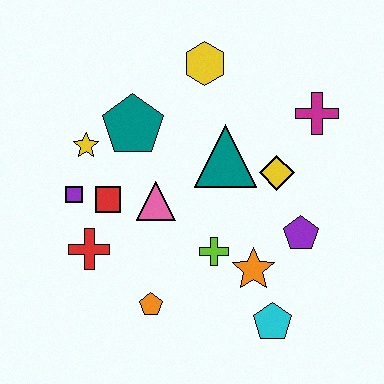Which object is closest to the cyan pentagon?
The orange star is closest to the cyan pentagon.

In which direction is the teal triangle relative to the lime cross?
The teal triangle is above the lime cross.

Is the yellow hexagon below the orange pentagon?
No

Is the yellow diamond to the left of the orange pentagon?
No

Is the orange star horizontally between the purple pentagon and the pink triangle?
Yes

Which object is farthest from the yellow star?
The cyan pentagon is farthest from the yellow star.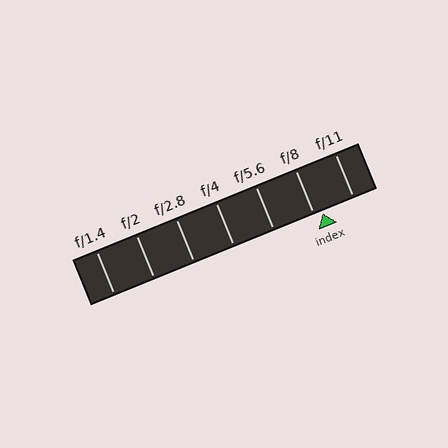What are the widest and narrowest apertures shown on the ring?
The widest aperture shown is f/1.4 and the narrowest is f/11.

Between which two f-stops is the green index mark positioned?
The index mark is between f/8 and f/11.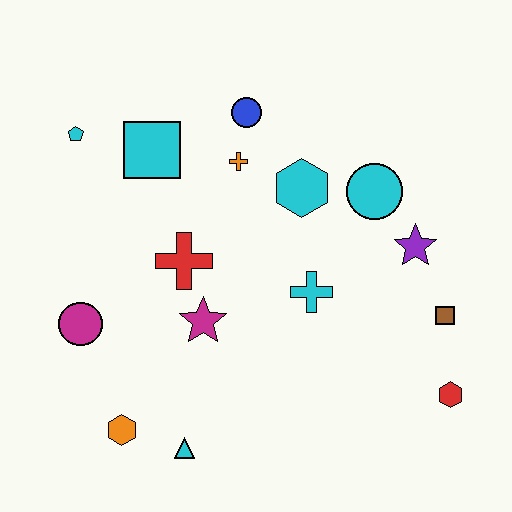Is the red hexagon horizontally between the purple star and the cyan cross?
No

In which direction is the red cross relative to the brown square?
The red cross is to the left of the brown square.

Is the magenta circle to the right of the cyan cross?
No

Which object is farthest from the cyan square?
The red hexagon is farthest from the cyan square.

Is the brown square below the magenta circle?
No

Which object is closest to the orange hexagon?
The cyan triangle is closest to the orange hexagon.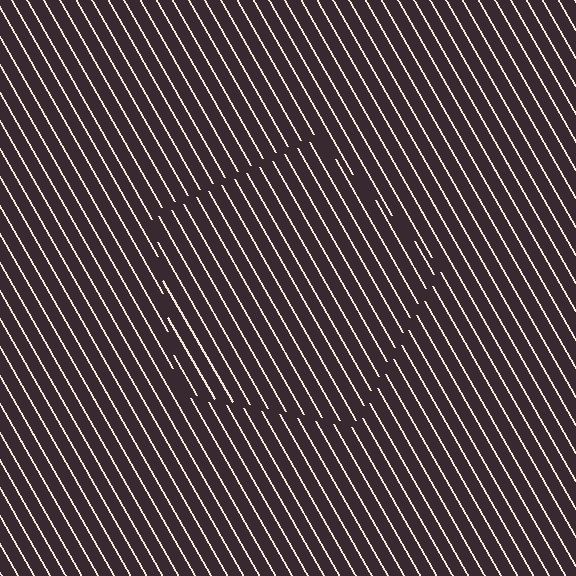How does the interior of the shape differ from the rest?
The interior of the shape contains the same grating, shifted by half a period — the contour is defined by the phase discontinuity where line-ends from the inner and outer gratings abut.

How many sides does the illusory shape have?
5 sides — the line-ends trace a pentagon.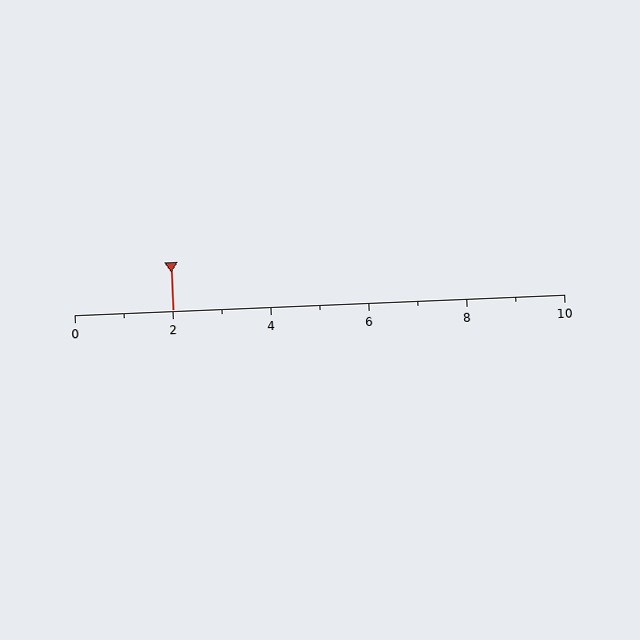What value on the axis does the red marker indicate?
The marker indicates approximately 2.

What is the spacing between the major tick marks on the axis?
The major ticks are spaced 2 apart.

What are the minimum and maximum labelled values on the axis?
The axis runs from 0 to 10.